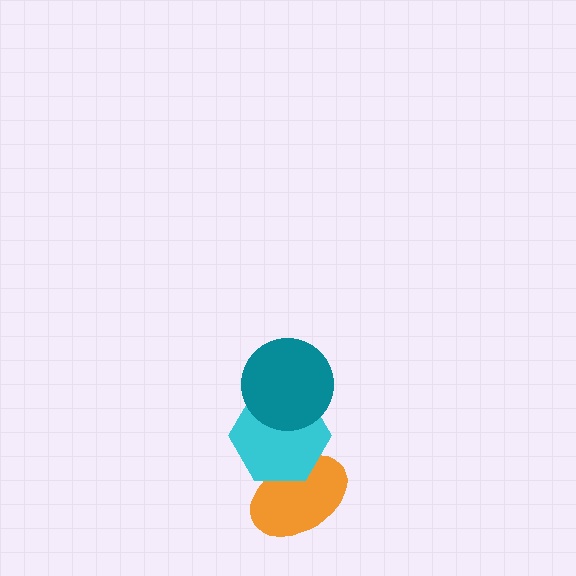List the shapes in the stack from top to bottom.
From top to bottom: the teal circle, the cyan hexagon, the orange ellipse.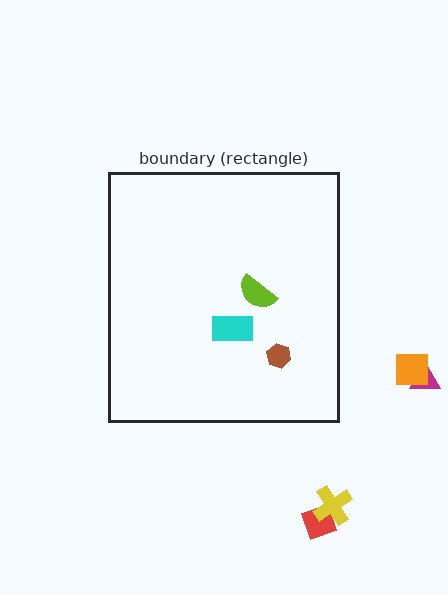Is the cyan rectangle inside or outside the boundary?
Inside.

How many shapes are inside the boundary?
3 inside, 4 outside.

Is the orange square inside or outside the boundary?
Outside.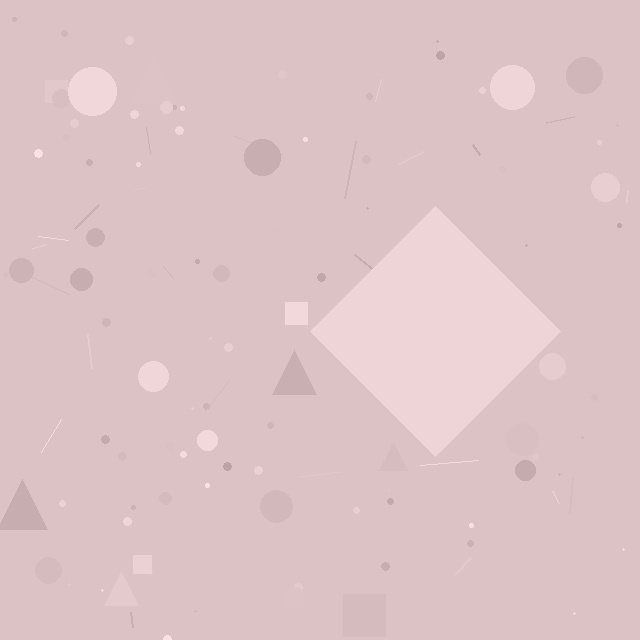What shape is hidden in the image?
A diamond is hidden in the image.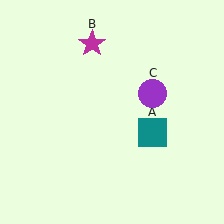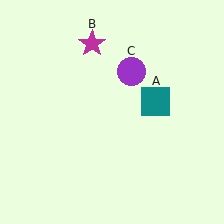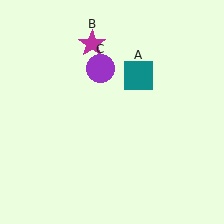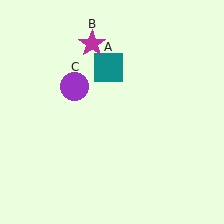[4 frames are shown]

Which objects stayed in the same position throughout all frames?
Magenta star (object B) remained stationary.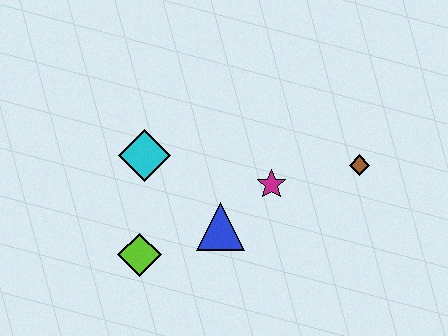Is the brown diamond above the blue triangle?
Yes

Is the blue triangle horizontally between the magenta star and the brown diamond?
No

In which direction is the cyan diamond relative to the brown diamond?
The cyan diamond is to the left of the brown diamond.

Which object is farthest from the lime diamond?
The brown diamond is farthest from the lime diamond.